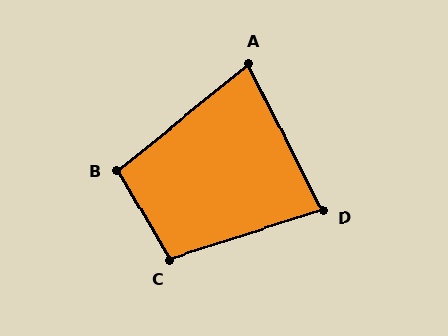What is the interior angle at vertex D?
Approximately 81 degrees (acute).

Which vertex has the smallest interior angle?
A, at approximately 78 degrees.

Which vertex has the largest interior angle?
C, at approximately 102 degrees.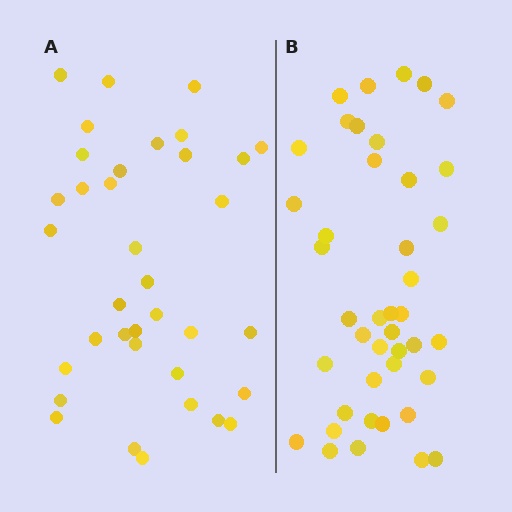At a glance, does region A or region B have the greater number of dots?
Region B (the right region) has more dots.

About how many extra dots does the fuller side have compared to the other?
Region B has about 6 more dots than region A.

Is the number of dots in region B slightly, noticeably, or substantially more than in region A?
Region B has only slightly more — the two regions are fairly close. The ratio is roughly 1.2 to 1.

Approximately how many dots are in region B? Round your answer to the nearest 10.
About 40 dots. (The exact count is 42, which rounds to 40.)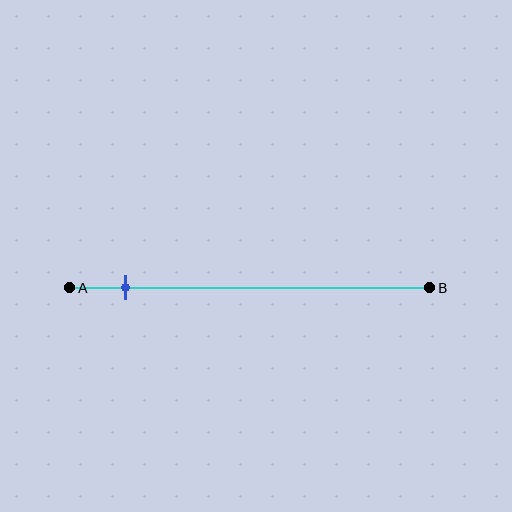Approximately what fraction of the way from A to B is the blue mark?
The blue mark is approximately 15% of the way from A to B.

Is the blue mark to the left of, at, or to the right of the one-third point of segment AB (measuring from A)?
The blue mark is to the left of the one-third point of segment AB.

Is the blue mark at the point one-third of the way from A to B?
No, the mark is at about 15% from A, not at the 33% one-third point.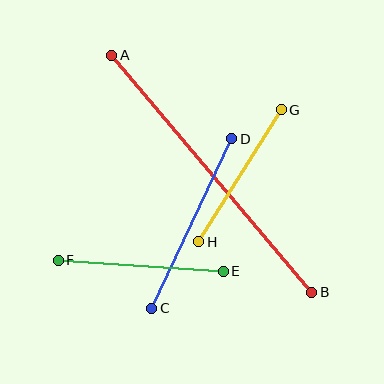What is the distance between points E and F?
The distance is approximately 165 pixels.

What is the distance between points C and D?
The distance is approximately 187 pixels.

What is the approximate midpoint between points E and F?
The midpoint is at approximately (141, 266) pixels.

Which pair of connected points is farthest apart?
Points A and B are farthest apart.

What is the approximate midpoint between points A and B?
The midpoint is at approximately (212, 174) pixels.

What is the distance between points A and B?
The distance is approximately 310 pixels.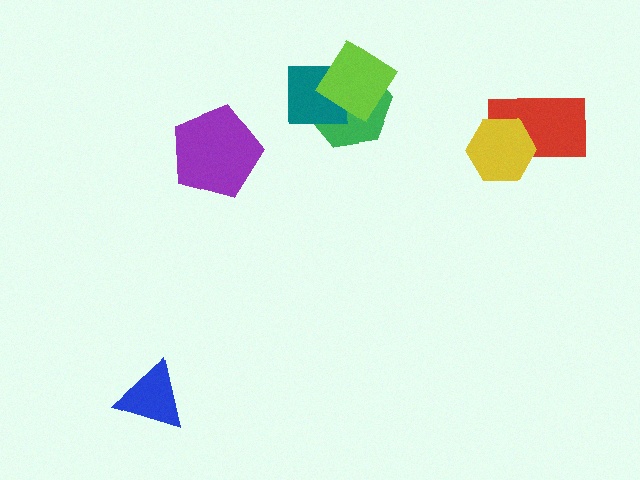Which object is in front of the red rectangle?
The yellow hexagon is in front of the red rectangle.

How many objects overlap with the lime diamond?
2 objects overlap with the lime diamond.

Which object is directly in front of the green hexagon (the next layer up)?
The teal square is directly in front of the green hexagon.